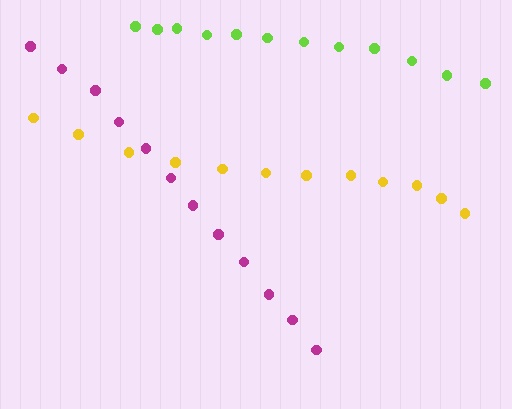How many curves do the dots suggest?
There are 3 distinct paths.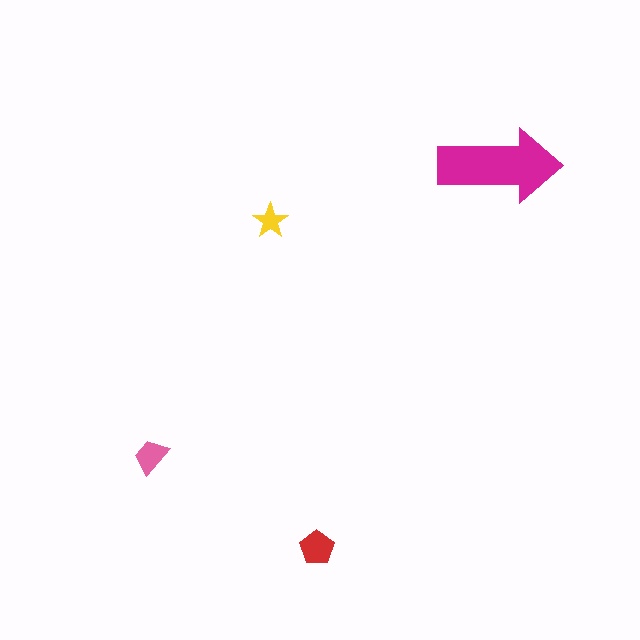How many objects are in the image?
There are 4 objects in the image.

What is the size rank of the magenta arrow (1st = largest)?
1st.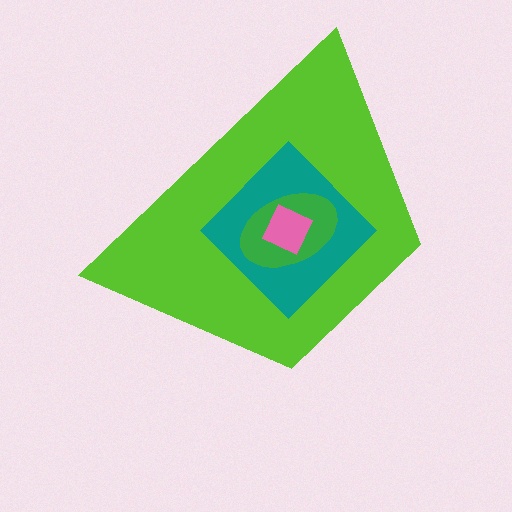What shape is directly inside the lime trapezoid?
The teal diamond.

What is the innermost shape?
The pink square.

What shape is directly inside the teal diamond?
The green ellipse.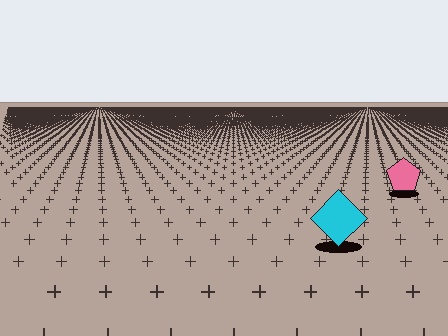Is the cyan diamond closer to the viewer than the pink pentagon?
Yes. The cyan diamond is closer — you can tell from the texture gradient: the ground texture is coarser near it.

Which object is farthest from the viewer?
The pink pentagon is farthest from the viewer. It appears smaller and the ground texture around it is denser.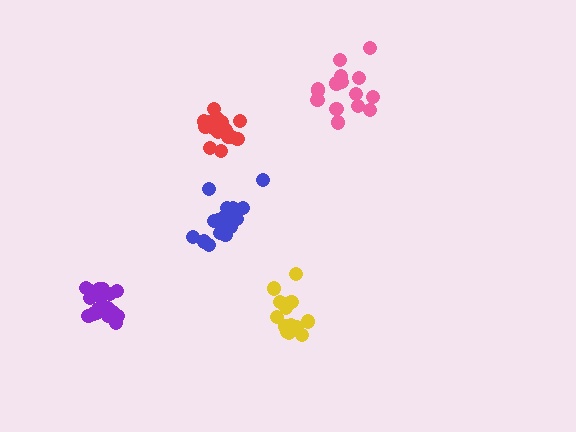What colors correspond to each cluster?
The clusters are colored: purple, blue, pink, red, yellow.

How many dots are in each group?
Group 1: 18 dots, Group 2: 20 dots, Group 3: 15 dots, Group 4: 16 dots, Group 5: 14 dots (83 total).